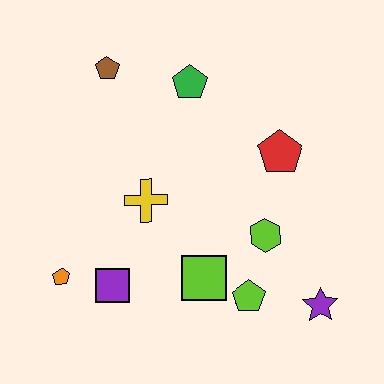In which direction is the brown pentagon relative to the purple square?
The brown pentagon is above the purple square.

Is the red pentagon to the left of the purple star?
Yes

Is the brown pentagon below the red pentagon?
No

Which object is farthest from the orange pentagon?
The purple star is farthest from the orange pentagon.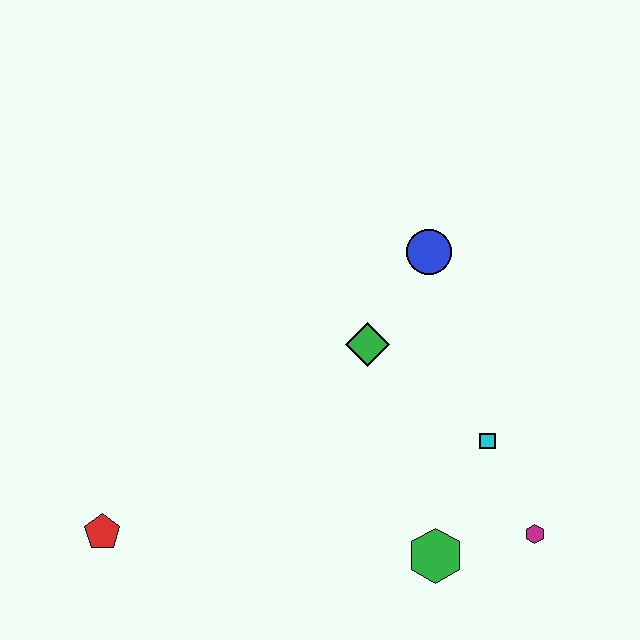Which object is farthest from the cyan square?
The red pentagon is farthest from the cyan square.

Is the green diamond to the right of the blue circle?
No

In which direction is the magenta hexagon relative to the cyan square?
The magenta hexagon is below the cyan square.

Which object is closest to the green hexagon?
The magenta hexagon is closest to the green hexagon.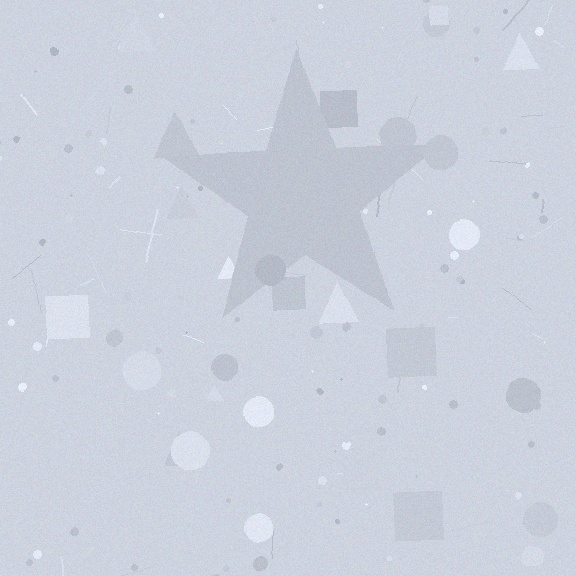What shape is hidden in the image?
A star is hidden in the image.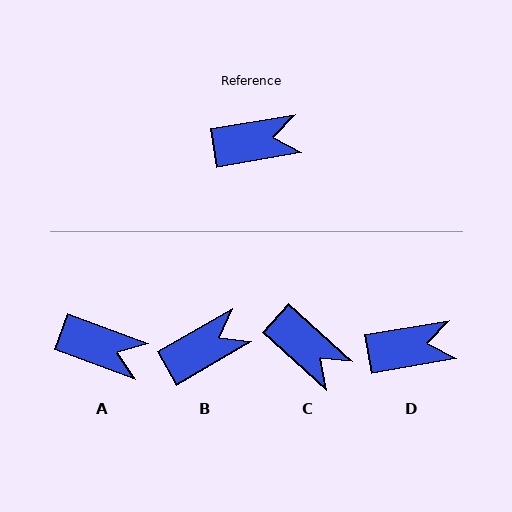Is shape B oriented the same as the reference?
No, it is off by about 20 degrees.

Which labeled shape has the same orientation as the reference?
D.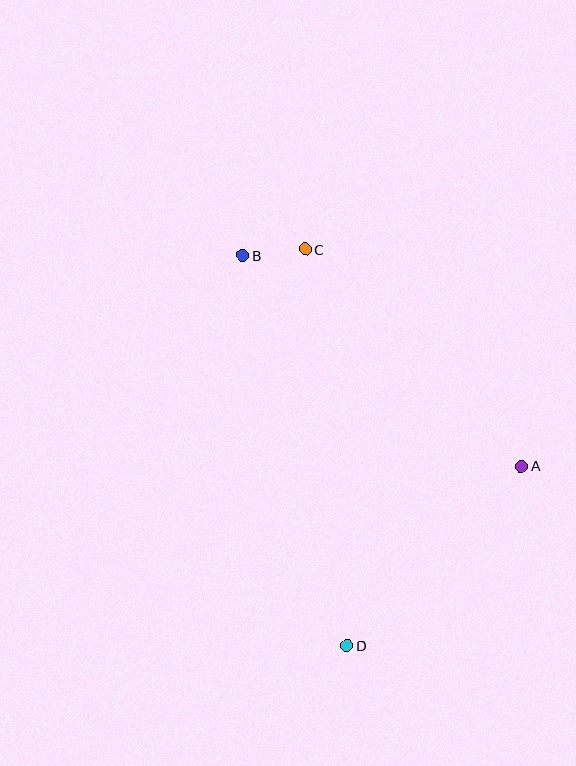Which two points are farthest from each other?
Points B and D are farthest from each other.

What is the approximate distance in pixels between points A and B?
The distance between A and B is approximately 350 pixels.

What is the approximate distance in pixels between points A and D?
The distance between A and D is approximately 250 pixels.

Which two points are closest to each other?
Points B and C are closest to each other.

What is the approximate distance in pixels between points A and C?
The distance between A and C is approximately 306 pixels.